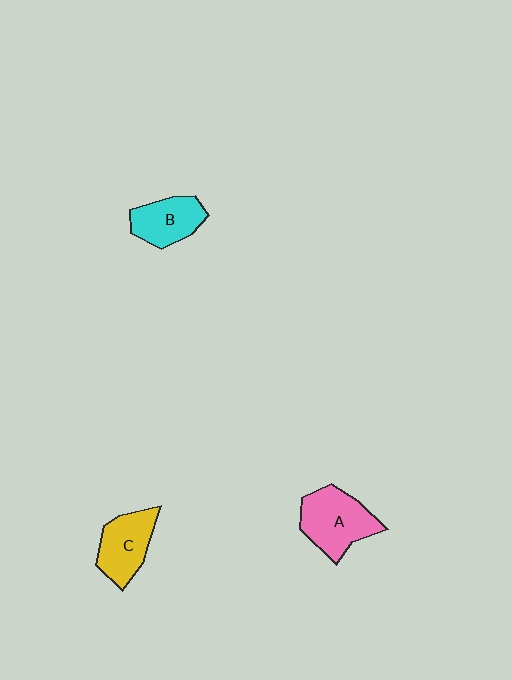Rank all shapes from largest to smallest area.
From largest to smallest: A (pink), C (yellow), B (cyan).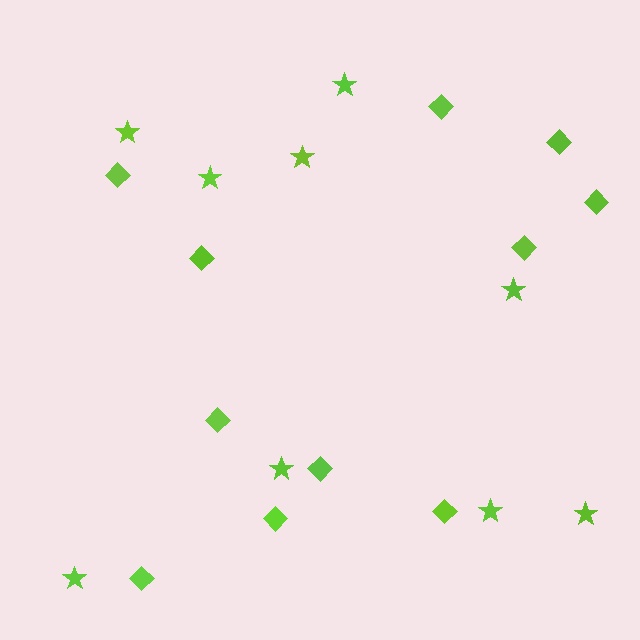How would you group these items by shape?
There are 2 groups: one group of stars (9) and one group of diamonds (11).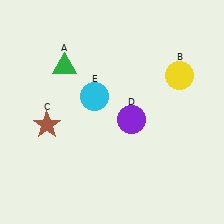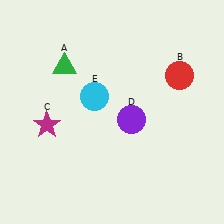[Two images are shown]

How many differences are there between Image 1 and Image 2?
There are 2 differences between the two images.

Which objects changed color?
B changed from yellow to red. C changed from brown to magenta.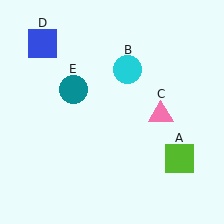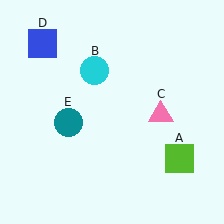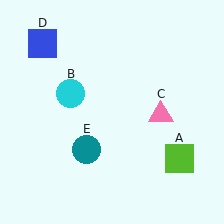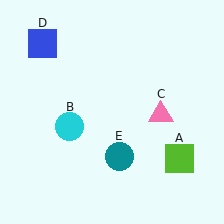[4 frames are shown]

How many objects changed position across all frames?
2 objects changed position: cyan circle (object B), teal circle (object E).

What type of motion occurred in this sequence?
The cyan circle (object B), teal circle (object E) rotated counterclockwise around the center of the scene.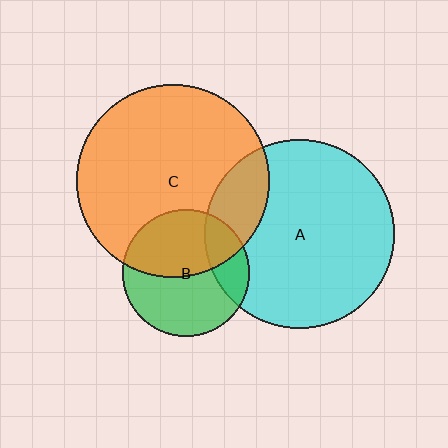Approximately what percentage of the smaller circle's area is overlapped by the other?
Approximately 20%.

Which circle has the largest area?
Circle C (orange).